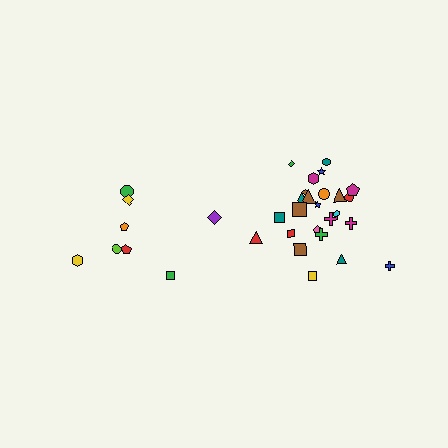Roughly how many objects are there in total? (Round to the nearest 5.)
Roughly 35 objects in total.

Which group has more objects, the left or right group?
The right group.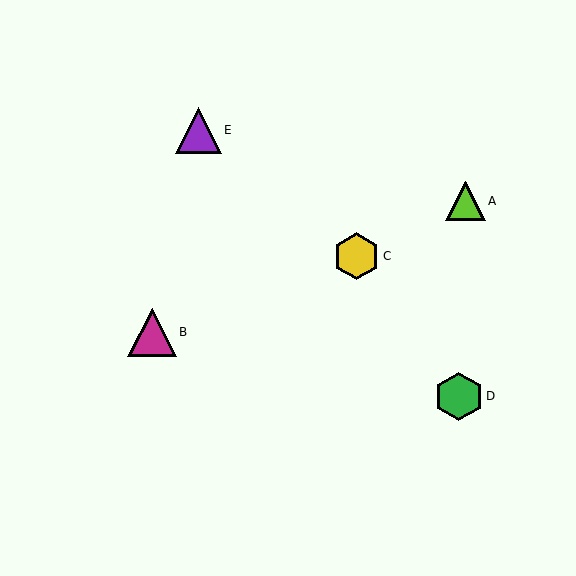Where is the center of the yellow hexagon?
The center of the yellow hexagon is at (356, 256).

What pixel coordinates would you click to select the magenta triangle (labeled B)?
Click at (152, 332) to select the magenta triangle B.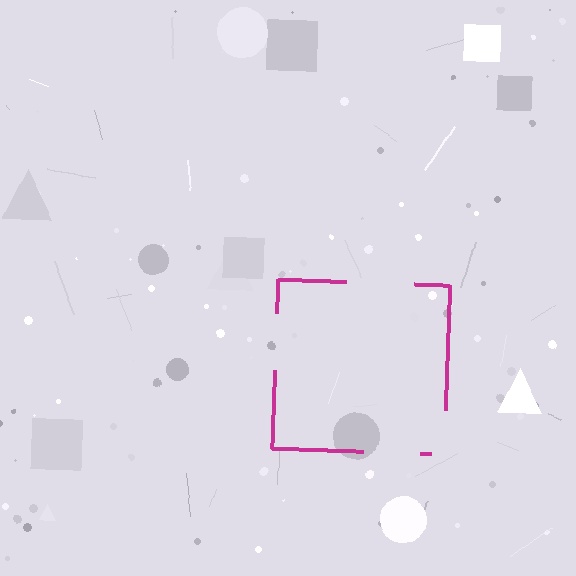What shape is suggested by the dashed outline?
The dashed outline suggests a square.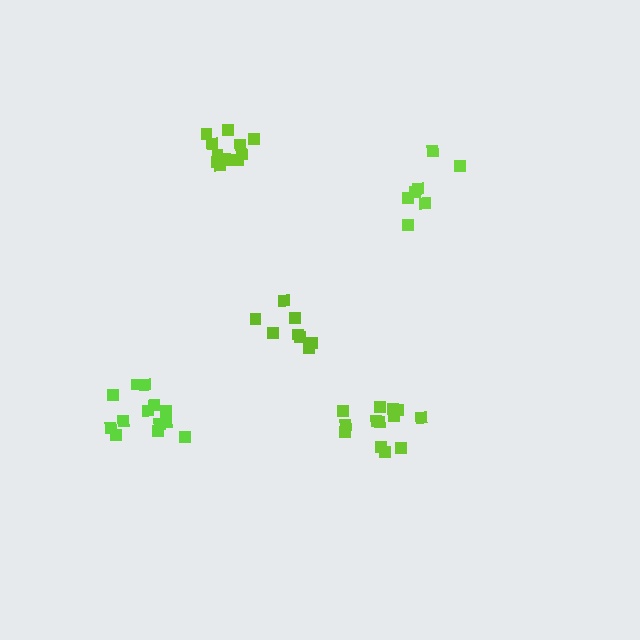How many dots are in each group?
Group 1: 13 dots, Group 2: 8 dots, Group 3: 13 dots, Group 4: 7 dots, Group 5: 12 dots (53 total).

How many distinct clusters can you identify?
There are 5 distinct clusters.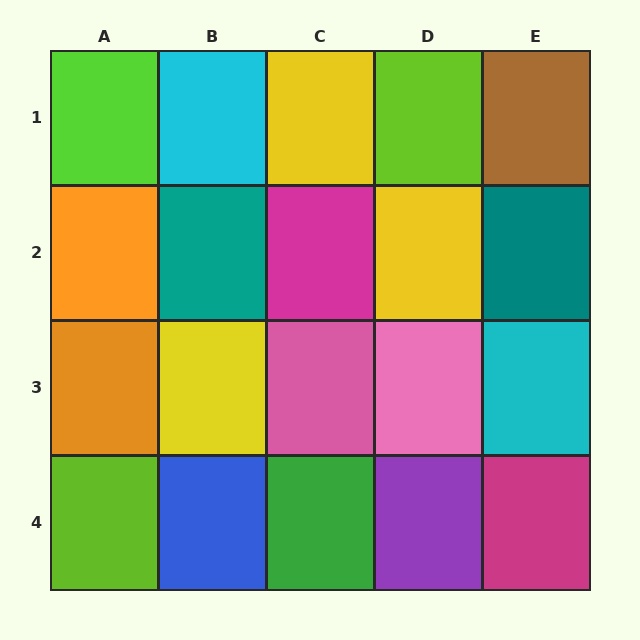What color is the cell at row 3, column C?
Pink.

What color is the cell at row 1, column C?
Yellow.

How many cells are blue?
1 cell is blue.